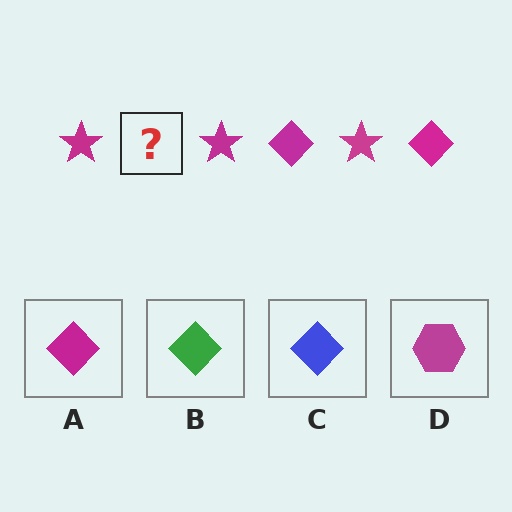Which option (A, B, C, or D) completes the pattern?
A.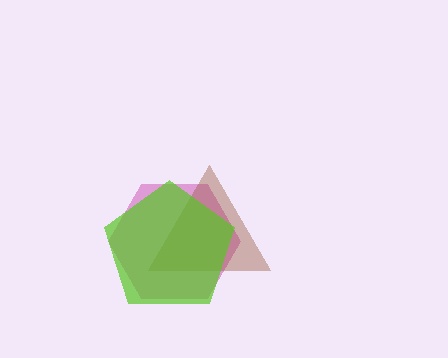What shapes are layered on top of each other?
The layered shapes are: a magenta hexagon, a brown triangle, a lime pentagon.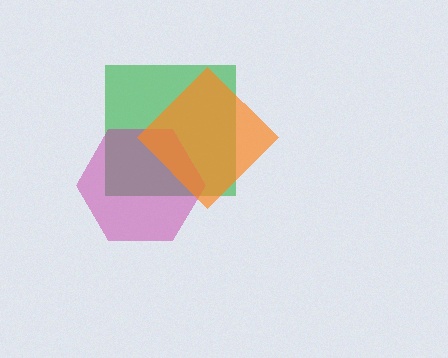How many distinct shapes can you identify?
There are 3 distinct shapes: a green square, a magenta hexagon, an orange diamond.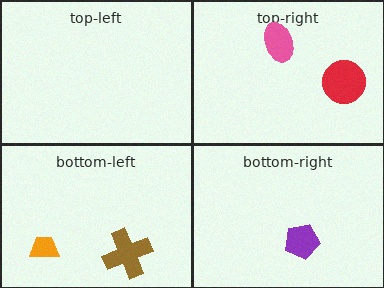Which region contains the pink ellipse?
The top-right region.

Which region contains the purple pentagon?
The bottom-right region.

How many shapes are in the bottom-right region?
1.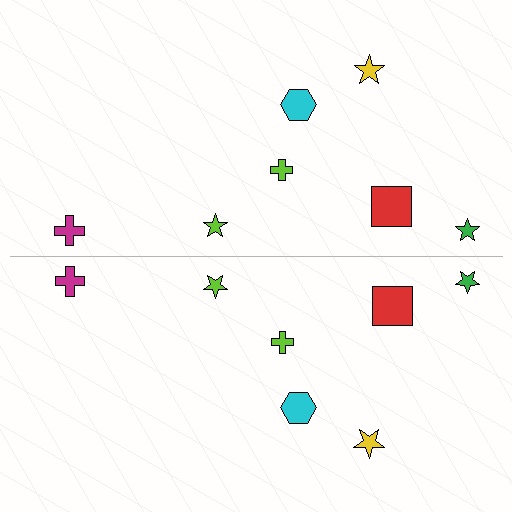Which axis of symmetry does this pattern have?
The pattern has a horizontal axis of symmetry running through the center of the image.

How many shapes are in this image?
There are 14 shapes in this image.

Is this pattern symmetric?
Yes, this pattern has bilateral (reflection) symmetry.